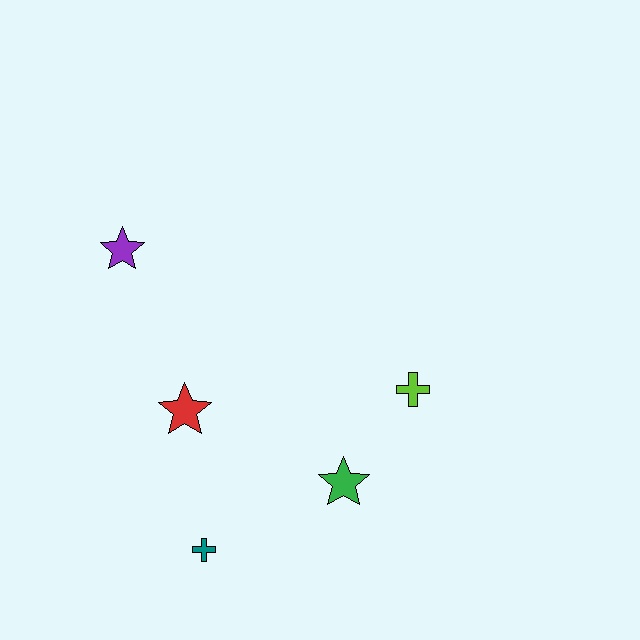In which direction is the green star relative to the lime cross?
The green star is below the lime cross.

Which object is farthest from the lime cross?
The purple star is farthest from the lime cross.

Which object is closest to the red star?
The teal cross is closest to the red star.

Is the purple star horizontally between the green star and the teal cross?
No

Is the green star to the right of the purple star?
Yes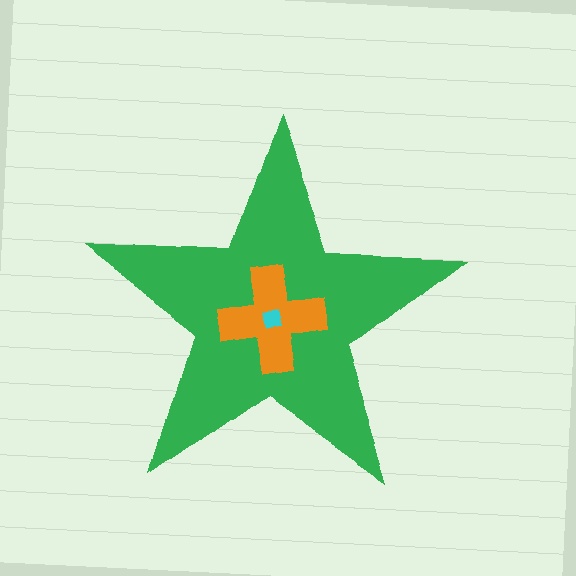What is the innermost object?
The cyan square.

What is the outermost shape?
The green star.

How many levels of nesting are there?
3.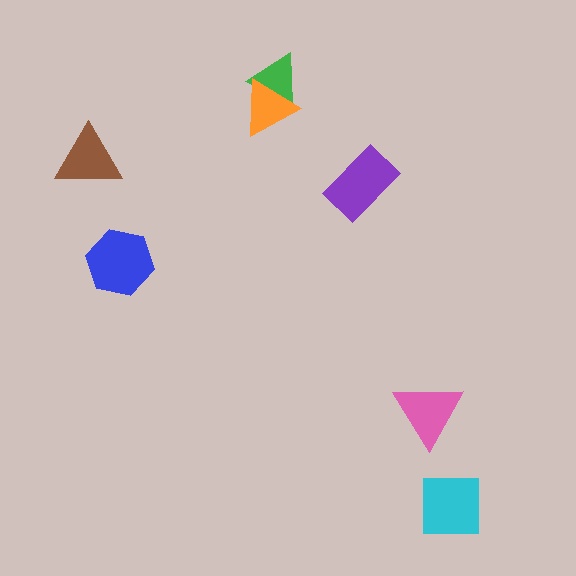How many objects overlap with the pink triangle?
0 objects overlap with the pink triangle.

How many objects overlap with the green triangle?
1 object overlaps with the green triangle.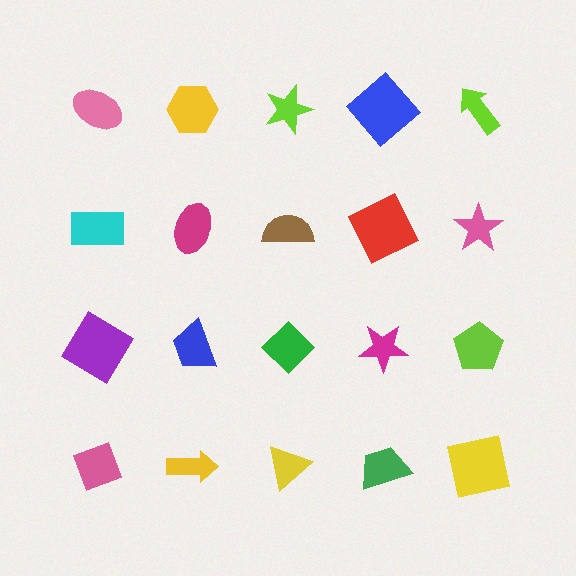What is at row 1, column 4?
A blue diamond.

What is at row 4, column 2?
A yellow arrow.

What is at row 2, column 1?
A cyan rectangle.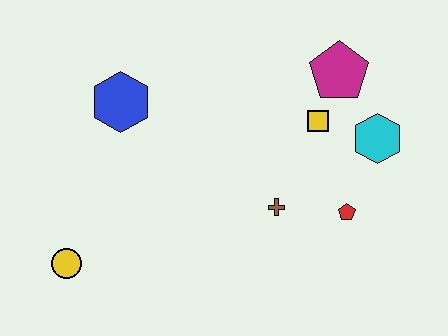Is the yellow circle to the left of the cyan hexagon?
Yes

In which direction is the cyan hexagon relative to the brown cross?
The cyan hexagon is to the right of the brown cross.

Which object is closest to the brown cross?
The red pentagon is closest to the brown cross.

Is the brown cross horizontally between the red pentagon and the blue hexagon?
Yes